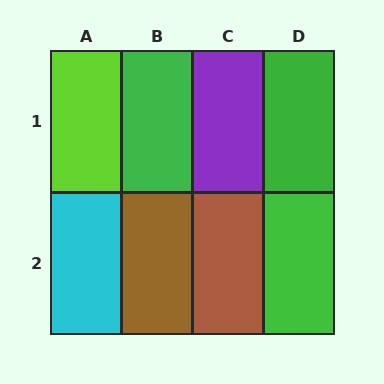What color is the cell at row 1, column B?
Green.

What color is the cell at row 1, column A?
Lime.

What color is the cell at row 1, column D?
Green.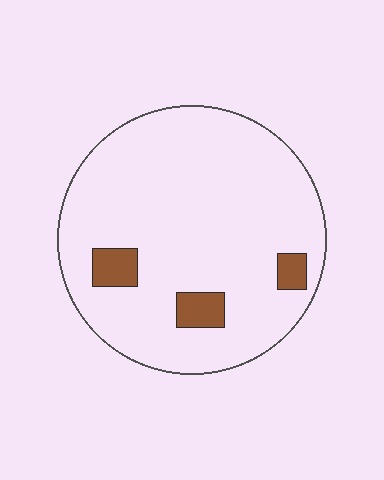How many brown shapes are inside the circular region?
3.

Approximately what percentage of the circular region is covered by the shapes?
Approximately 10%.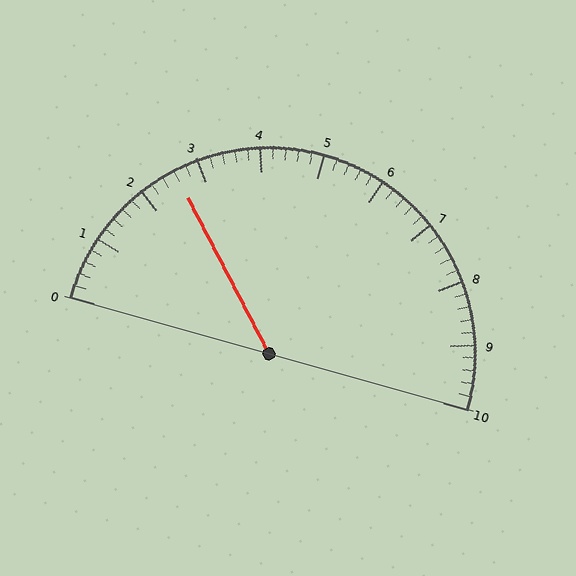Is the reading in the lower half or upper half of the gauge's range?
The reading is in the lower half of the range (0 to 10).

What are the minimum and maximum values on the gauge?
The gauge ranges from 0 to 10.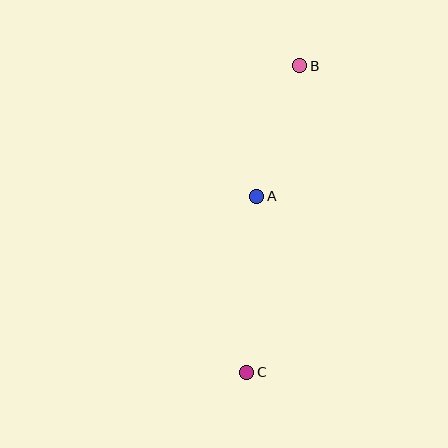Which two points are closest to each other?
Points A and B are closest to each other.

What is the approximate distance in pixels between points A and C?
The distance between A and C is approximately 177 pixels.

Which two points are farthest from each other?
Points B and C are farthest from each other.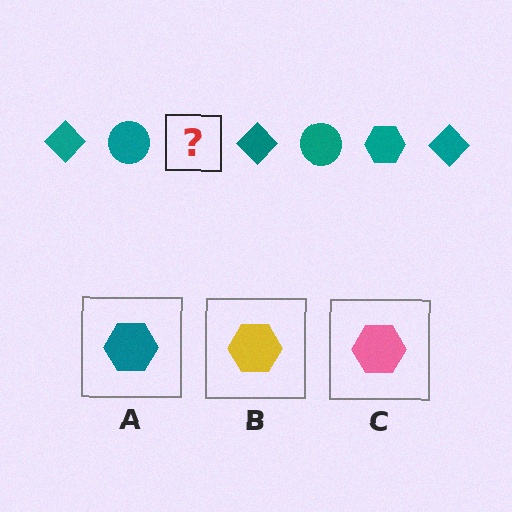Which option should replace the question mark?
Option A.